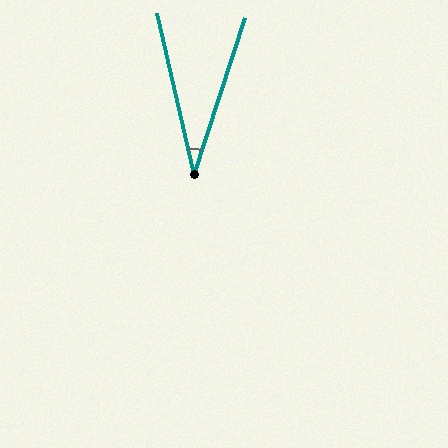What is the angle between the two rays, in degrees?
Approximately 31 degrees.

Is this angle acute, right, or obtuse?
It is acute.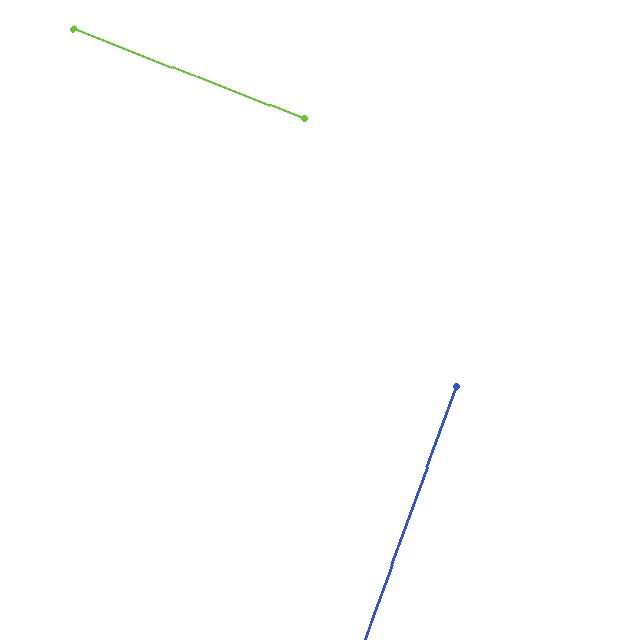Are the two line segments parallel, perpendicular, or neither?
Perpendicular — they meet at approximately 89°.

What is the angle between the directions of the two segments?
Approximately 89 degrees.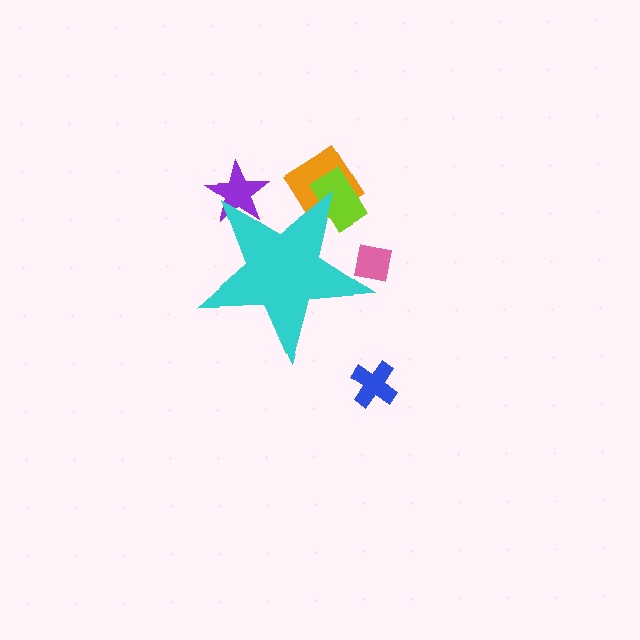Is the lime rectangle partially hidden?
Yes, the lime rectangle is partially hidden behind the cyan star.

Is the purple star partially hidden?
Yes, the purple star is partially hidden behind the cyan star.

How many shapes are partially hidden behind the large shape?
4 shapes are partially hidden.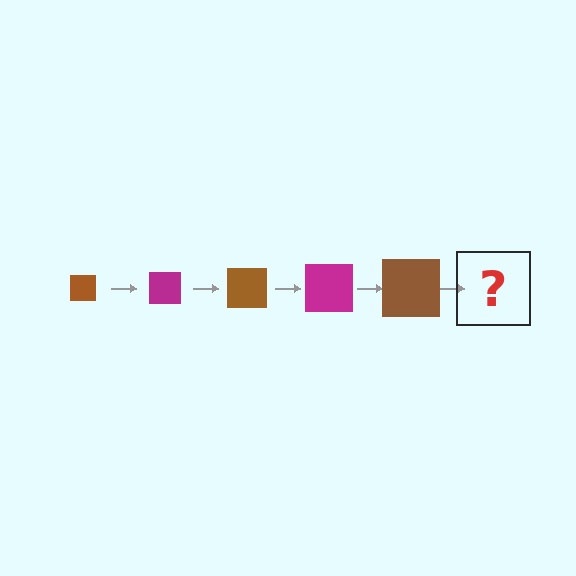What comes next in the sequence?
The next element should be a magenta square, larger than the previous one.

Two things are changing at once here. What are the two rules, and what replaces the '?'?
The two rules are that the square grows larger each step and the color cycles through brown and magenta. The '?' should be a magenta square, larger than the previous one.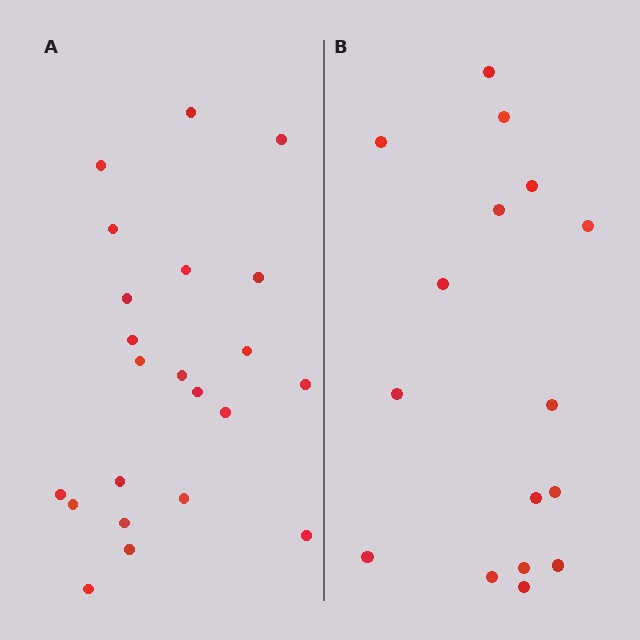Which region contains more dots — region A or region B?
Region A (the left region) has more dots.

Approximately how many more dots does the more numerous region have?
Region A has about 6 more dots than region B.